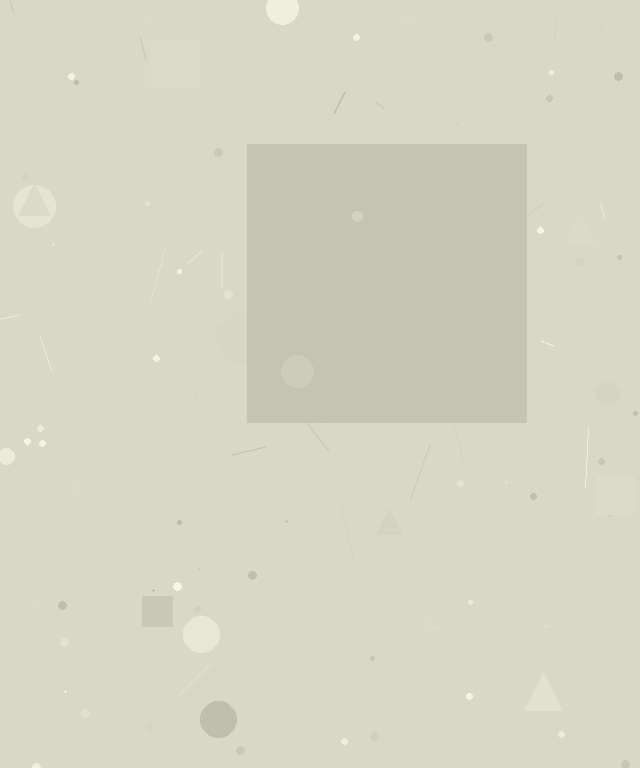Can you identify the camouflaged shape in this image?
The camouflaged shape is a square.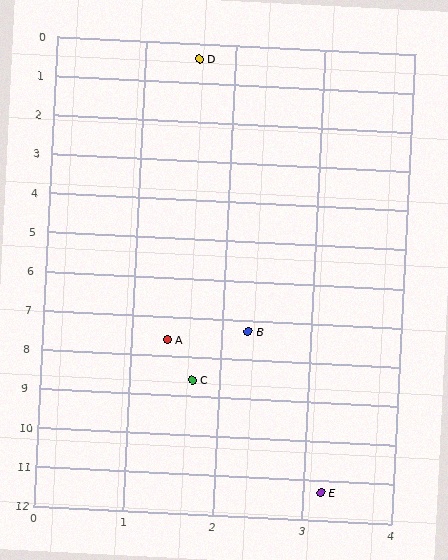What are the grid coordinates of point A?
Point A is at approximately (1.4, 7.6).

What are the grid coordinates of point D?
Point D is at approximately (1.6, 0.4).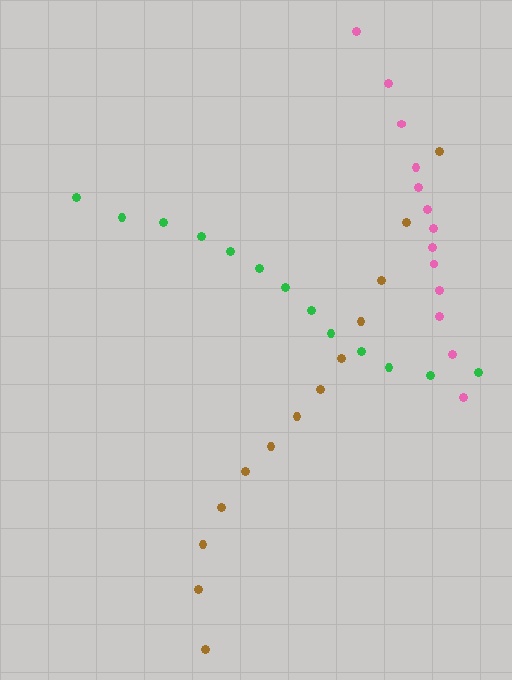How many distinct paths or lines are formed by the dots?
There are 3 distinct paths.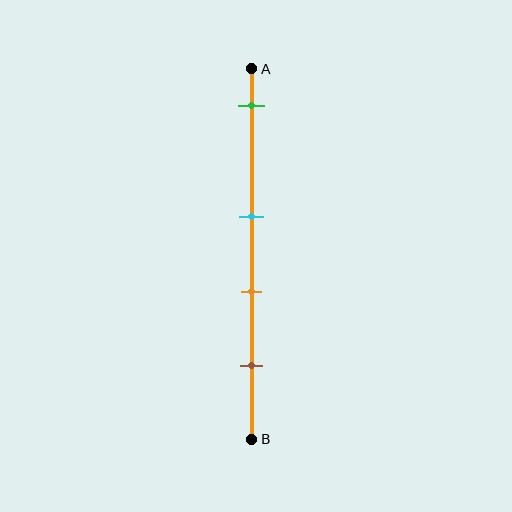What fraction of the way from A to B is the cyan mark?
The cyan mark is approximately 40% (0.4) of the way from A to B.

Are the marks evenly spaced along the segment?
No, the marks are not evenly spaced.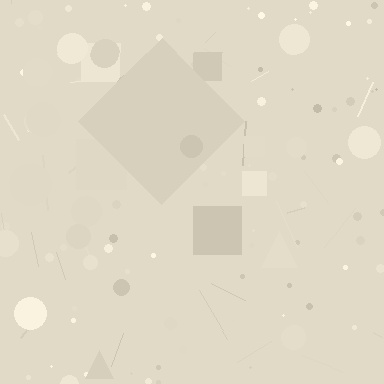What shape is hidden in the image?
A diamond is hidden in the image.